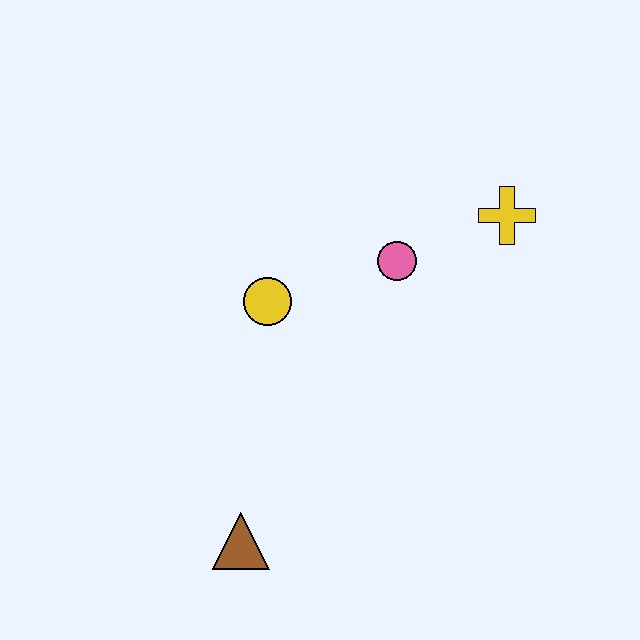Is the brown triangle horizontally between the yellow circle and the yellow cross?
No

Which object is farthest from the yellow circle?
The yellow cross is farthest from the yellow circle.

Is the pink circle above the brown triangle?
Yes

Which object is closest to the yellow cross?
The pink circle is closest to the yellow cross.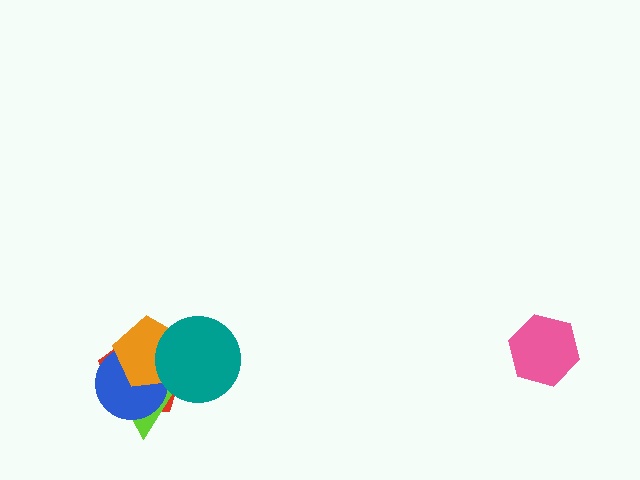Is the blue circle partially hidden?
Yes, it is partially covered by another shape.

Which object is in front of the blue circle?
The orange pentagon is in front of the blue circle.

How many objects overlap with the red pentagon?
4 objects overlap with the red pentagon.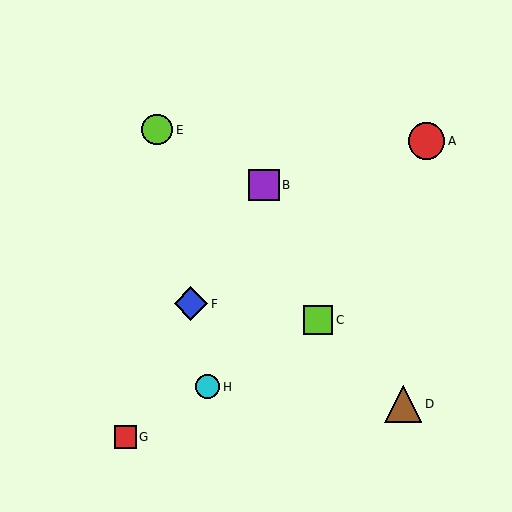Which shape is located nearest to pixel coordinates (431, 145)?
The red circle (labeled A) at (426, 141) is nearest to that location.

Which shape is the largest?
The brown triangle (labeled D) is the largest.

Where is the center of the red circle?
The center of the red circle is at (426, 141).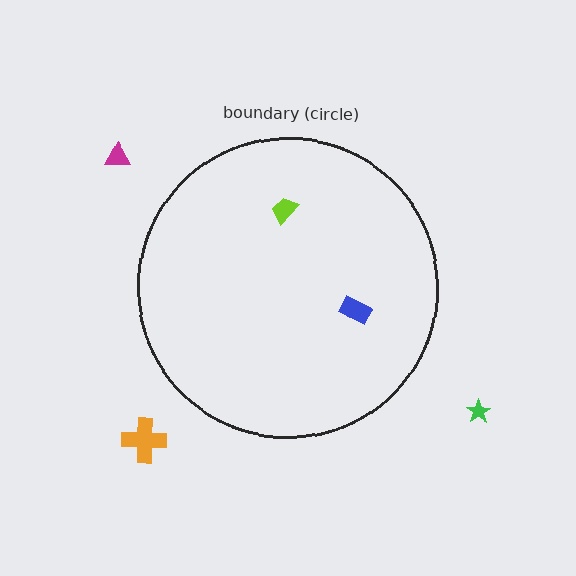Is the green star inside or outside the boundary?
Outside.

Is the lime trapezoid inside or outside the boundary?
Inside.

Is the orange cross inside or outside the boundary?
Outside.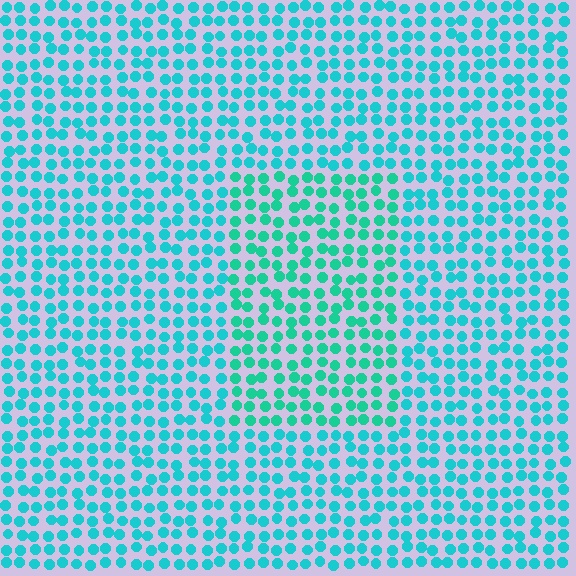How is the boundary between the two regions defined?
The boundary is defined purely by a slight shift in hue (about 21 degrees). Spacing, size, and orientation are identical on both sides.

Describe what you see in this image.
The image is filled with small cyan elements in a uniform arrangement. A rectangle-shaped region is visible where the elements are tinted to a slightly different hue, forming a subtle color boundary.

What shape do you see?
I see a rectangle.